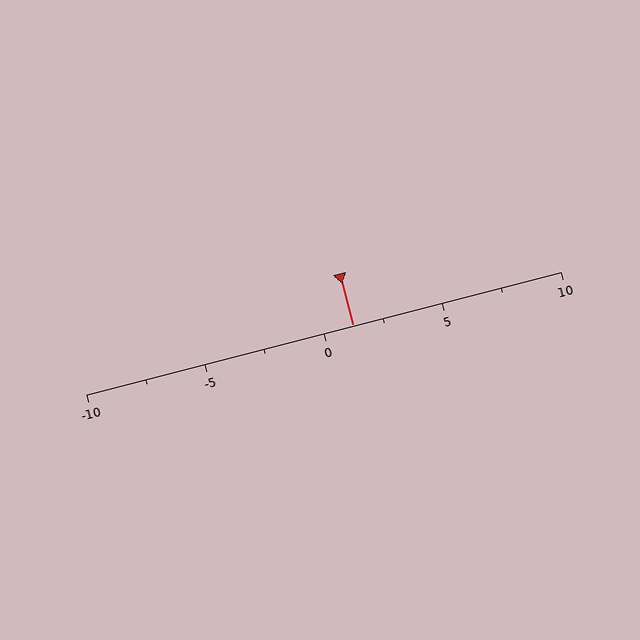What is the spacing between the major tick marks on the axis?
The major ticks are spaced 5 apart.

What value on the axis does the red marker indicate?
The marker indicates approximately 1.2.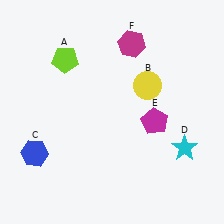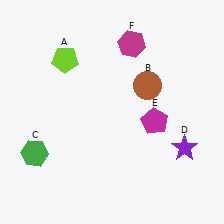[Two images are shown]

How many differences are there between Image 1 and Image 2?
There are 3 differences between the two images.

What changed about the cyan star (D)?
In Image 1, D is cyan. In Image 2, it changed to purple.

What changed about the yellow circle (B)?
In Image 1, B is yellow. In Image 2, it changed to brown.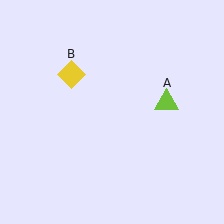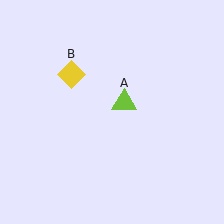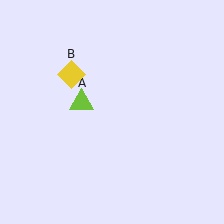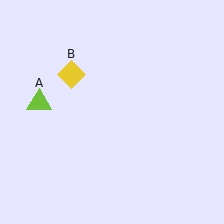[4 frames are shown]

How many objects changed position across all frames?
1 object changed position: lime triangle (object A).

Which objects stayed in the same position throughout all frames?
Yellow diamond (object B) remained stationary.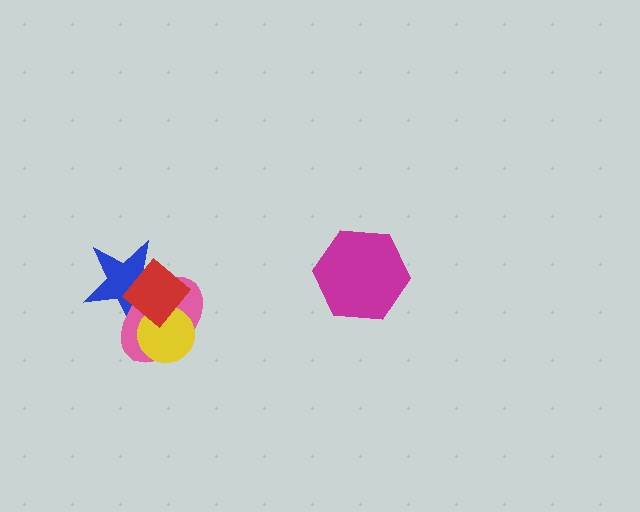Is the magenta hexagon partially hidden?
No, no other shape covers it.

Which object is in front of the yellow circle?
The red diamond is in front of the yellow circle.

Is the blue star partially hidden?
Yes, it is partially covered by another shape.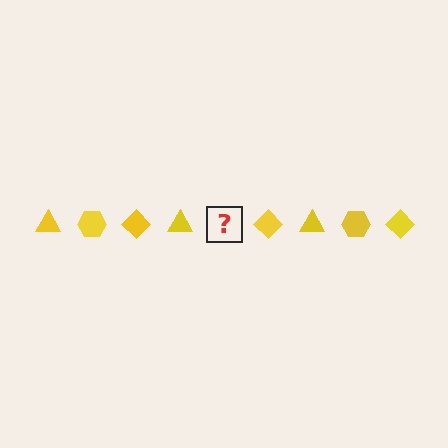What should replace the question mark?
The question mark should be replaced with a yellow hexagon.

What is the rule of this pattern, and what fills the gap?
The rule is that the pattern cycles through triangle, hexagon, diamond shapes in yellow. The gap should be filled with a yellow hexagon.